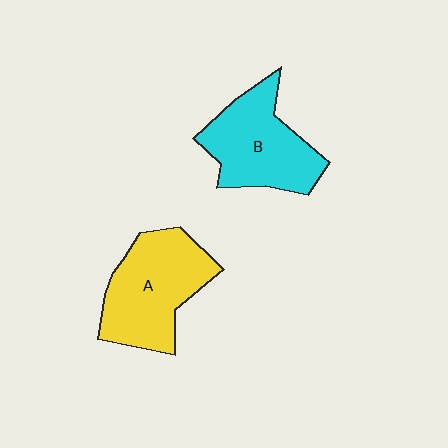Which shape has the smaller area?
Shape B (cyan).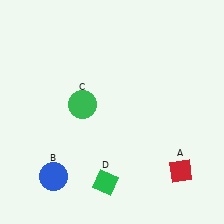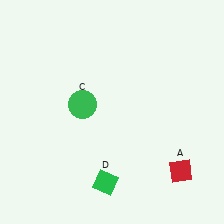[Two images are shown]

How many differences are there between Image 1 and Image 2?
There is 1 difference between the two images.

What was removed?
The blue circle (B) was removed in Image 2.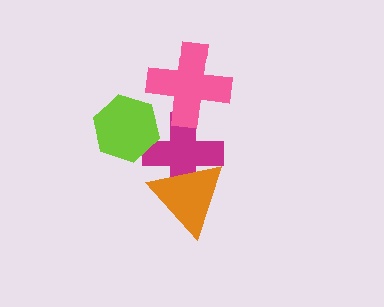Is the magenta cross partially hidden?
Yes, it is partially covered by another shape.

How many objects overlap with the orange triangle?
1 object overlaps with the orange triangle.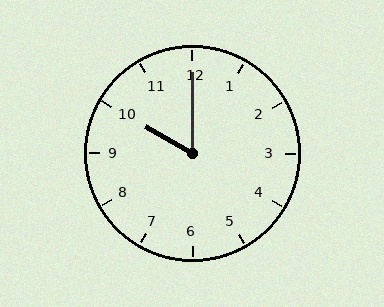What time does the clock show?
10:00.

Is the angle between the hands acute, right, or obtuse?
It is acute.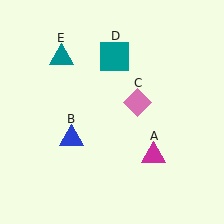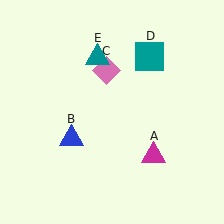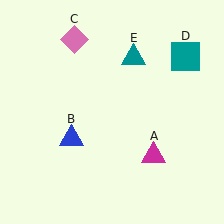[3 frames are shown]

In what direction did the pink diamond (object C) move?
The pink diamond (object C) moved up and to the left.